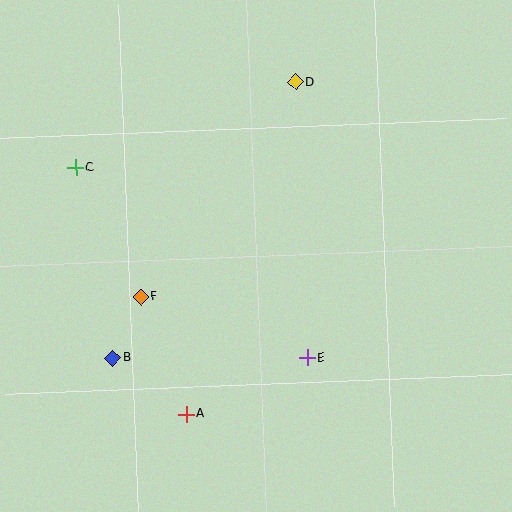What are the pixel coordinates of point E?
Point E is at (307, 358).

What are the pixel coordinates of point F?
Point F is at (141, 297).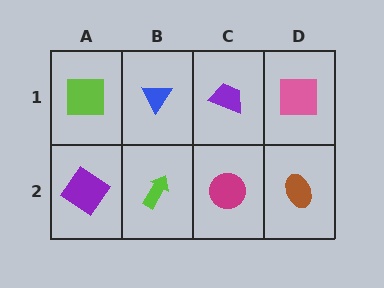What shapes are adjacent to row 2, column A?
A lime square (row 1, column A), a lime arrow (row 2, column B).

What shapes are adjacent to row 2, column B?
A blue triangle (row 1, column B), a purple diamond (row 2, column A), a magenta circle (row 2, column C).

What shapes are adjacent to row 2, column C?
A purple trapezoid (row 1, column C), a lime arrow (row 2, column B), a brown ellipse (row 2, column D).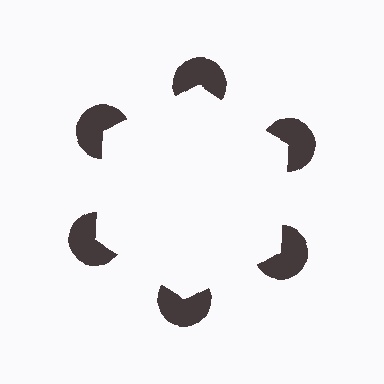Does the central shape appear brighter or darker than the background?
It typically appears slightly brighter than the background, even though no actual brightness change is drawn.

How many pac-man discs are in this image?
There are 6 — one at each vertex of the illusory hexagon.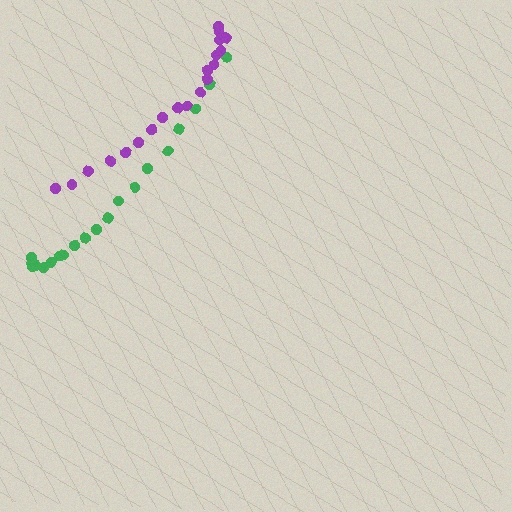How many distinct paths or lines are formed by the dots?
There are 2 distinct paths.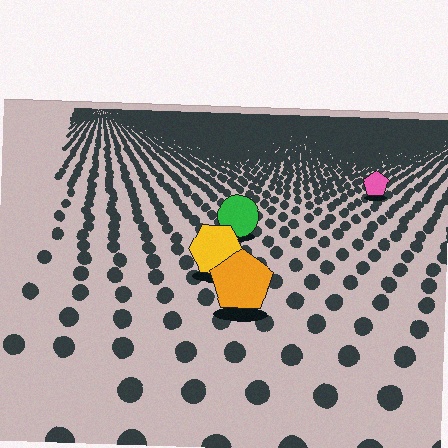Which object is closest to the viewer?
The orange pentagon is closest. The texture marks near it are larger and more spread out.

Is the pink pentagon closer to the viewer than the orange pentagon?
No. The orange pentagon is closer — you can tell from the texture gradient: the ground texture is coarser near it.